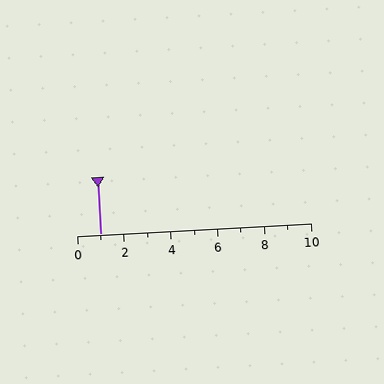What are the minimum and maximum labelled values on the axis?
The axis runs from 0 to 10.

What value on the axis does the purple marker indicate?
The marker indicates approximately 1.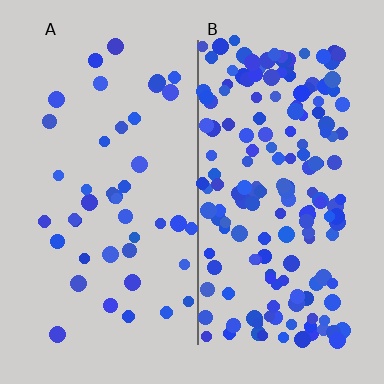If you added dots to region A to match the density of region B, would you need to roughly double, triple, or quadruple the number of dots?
Approximately quadruple.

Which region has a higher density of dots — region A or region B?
B (the right).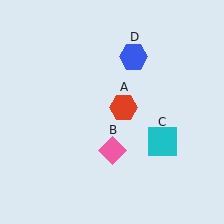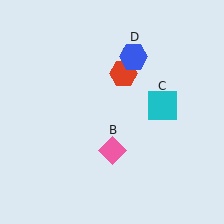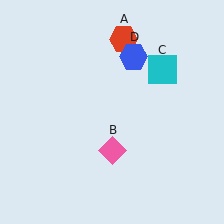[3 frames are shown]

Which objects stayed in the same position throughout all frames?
Pink diamond (object B) and blue hexagon (object D) remained stationary.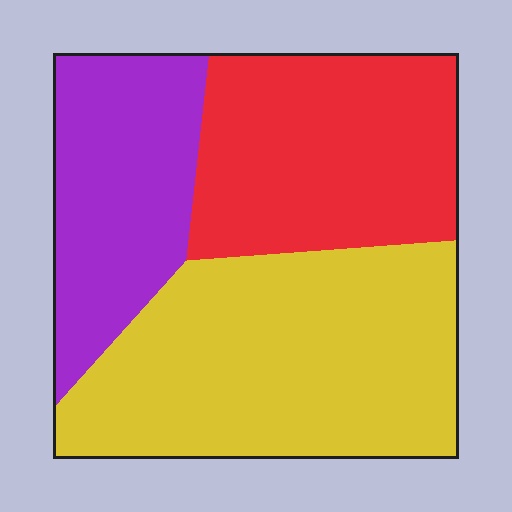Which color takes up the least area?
Purple, at roughly 25%.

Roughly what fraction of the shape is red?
Red takes up about one third (1/3) of the shape.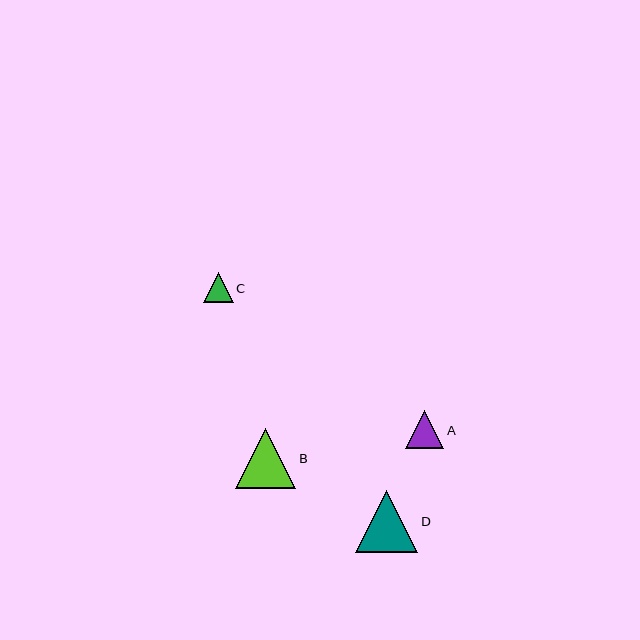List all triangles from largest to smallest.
From largest to smallest: D, B, A, C.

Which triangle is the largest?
Triangle D is the largest with a size of approximately 62 pixels.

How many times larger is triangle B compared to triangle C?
Triangle B is approximately 2.0 times the size of triangle C.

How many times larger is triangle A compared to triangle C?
Triangle A is approximately 1.3 times the size of triangle C.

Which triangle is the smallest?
Triangle C is the smallest with a size of approximately 30 pixels.